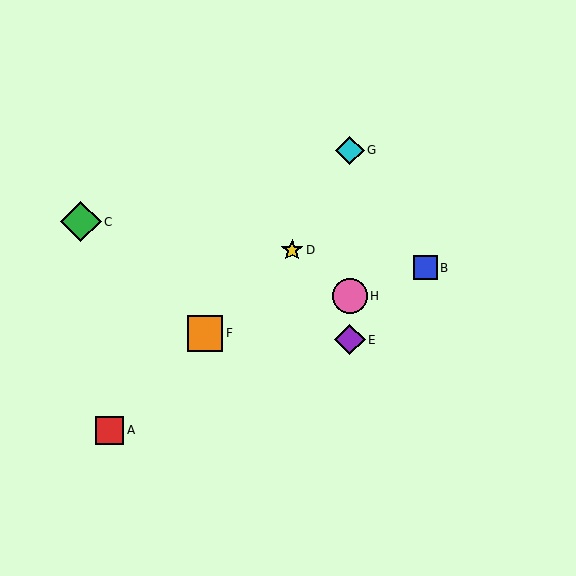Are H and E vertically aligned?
Yes, both are at x≈350.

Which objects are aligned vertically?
Objects E, G, H are aligned vertically.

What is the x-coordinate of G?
Object G is at x≈350.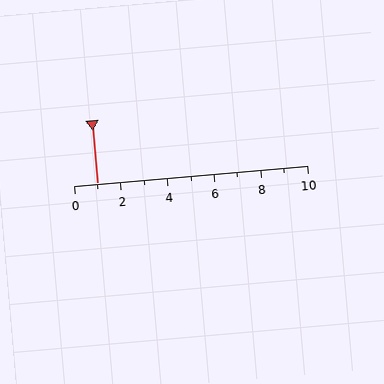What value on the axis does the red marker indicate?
The marker indicates approximately 1.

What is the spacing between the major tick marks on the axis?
The major ticks are spaced 2 apart.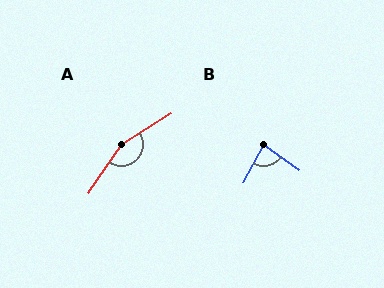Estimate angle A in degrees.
Approximately 155 degrees.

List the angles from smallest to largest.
B (83°), A (155°).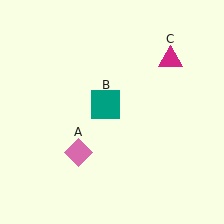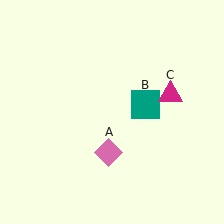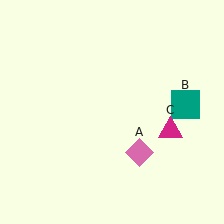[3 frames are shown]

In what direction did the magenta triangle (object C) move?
The magenta triangle (object C) moved down.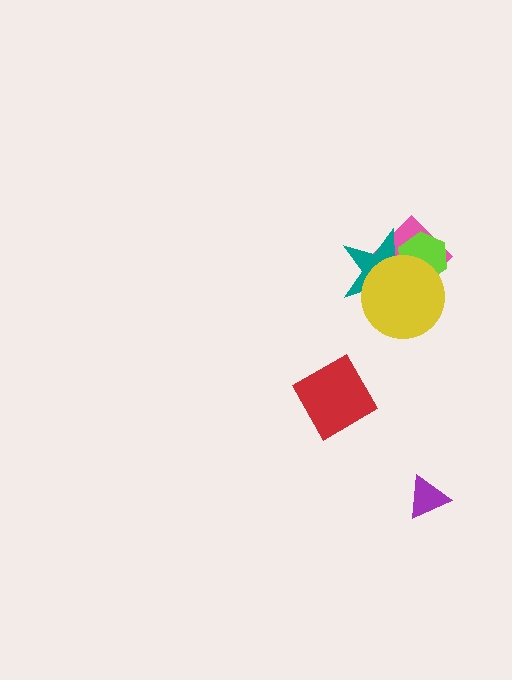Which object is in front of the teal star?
The yellow circle is in front of the teal star.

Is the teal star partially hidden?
Yes, it is partially covered by another shape.